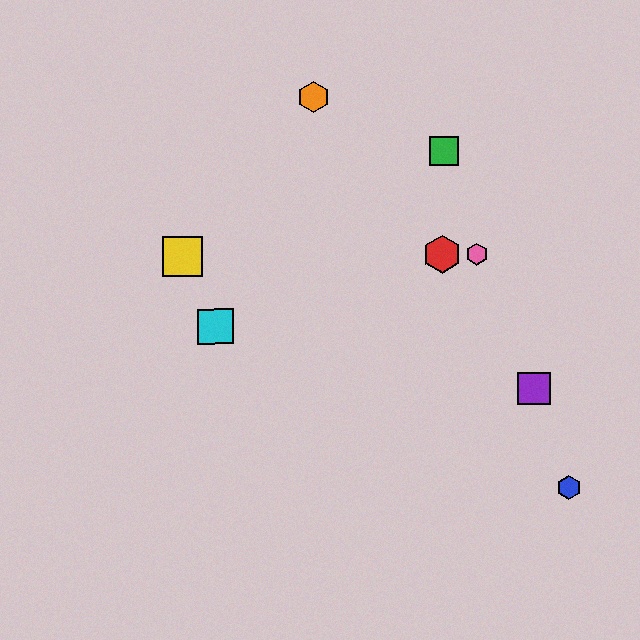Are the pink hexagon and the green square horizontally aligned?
No, the pink hexagon is at y≈255 and the green square is at y≈152.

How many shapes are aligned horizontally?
3 shapes (the red hexagon, the yellow square, the pink hexagon) are aligned horizontally.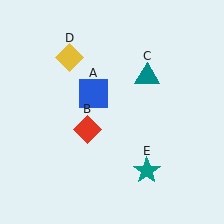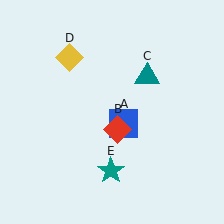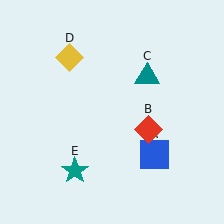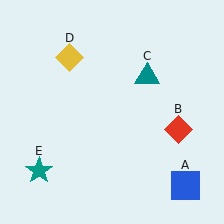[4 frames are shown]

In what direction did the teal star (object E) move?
The teal star (object E) moved left.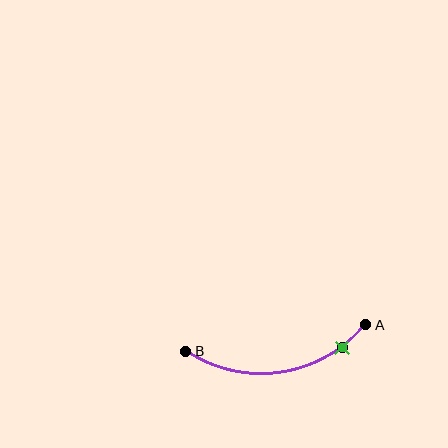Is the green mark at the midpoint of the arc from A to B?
No. The green mark lies on the arc but is closer to endpoint A. The arc midpoint would be at the point on the curve equidistant along the arc from both A and B.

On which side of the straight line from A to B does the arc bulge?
The arc bulges below the straight line connecting A and B.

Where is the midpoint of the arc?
The arc midpoint is the point on the curve farthest from the straight line joining A and B. It sits below that line.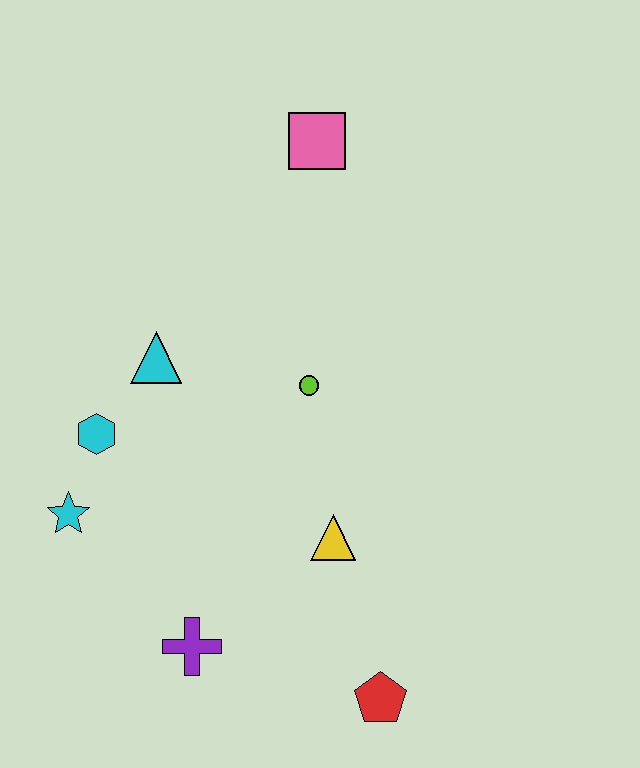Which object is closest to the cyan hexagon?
The cyan star is closest to the cyan hexagon.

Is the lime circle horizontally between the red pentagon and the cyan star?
Yes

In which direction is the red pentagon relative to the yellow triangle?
The red pentagon is below the yellow triangle.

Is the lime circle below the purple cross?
No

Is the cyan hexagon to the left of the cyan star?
No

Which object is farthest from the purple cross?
The pink square is farthest from the purple cross.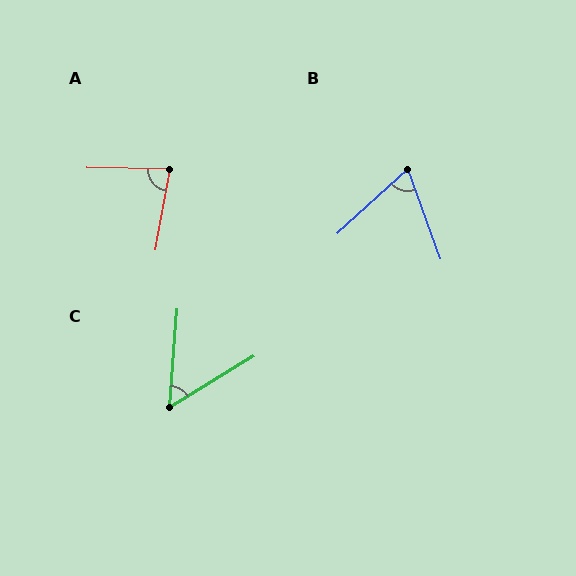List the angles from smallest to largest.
C (55°), B (68°), A (81°).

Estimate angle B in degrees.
Approximately 68 degrees.